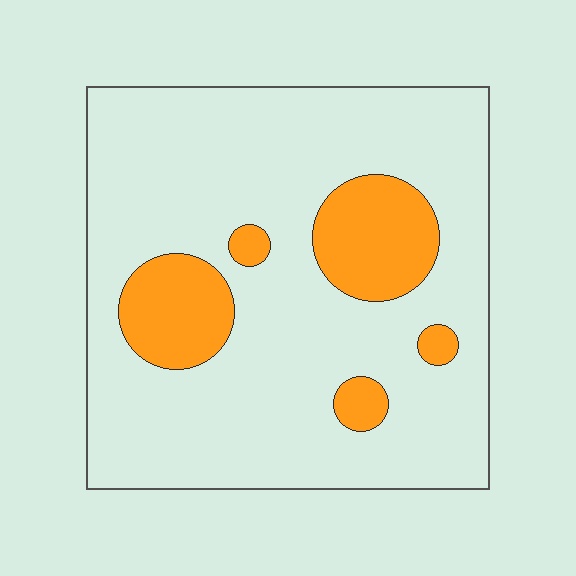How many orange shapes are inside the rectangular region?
5.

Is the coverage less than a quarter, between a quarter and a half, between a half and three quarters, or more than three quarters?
Less than a quarter.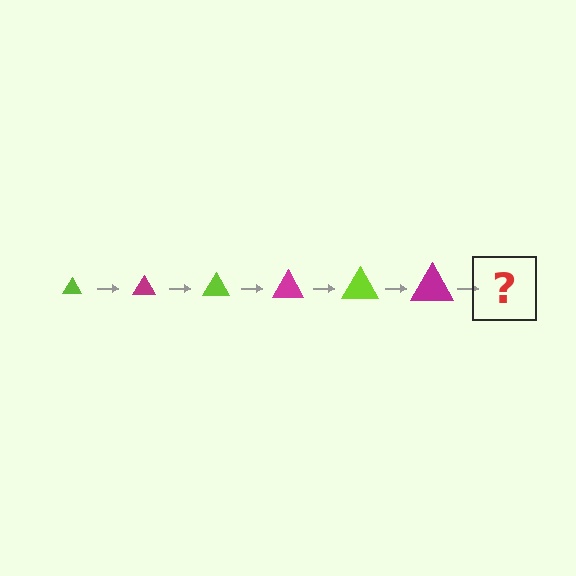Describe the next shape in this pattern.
It should be a lime triangle, larger than the previous one.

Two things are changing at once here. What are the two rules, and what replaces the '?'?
The two rules are that the triangle grows larger each step and the color cycles through lime and magenta. The '?' should be a lime triangle, larger than the previous one.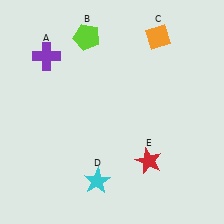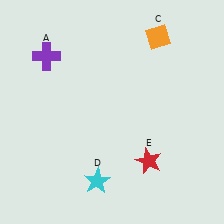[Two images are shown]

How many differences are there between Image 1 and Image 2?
There is 1 difference between the two images.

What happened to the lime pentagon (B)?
The lime pentagon (B) was removed in Image 2. It was in the top-left area of Image 1.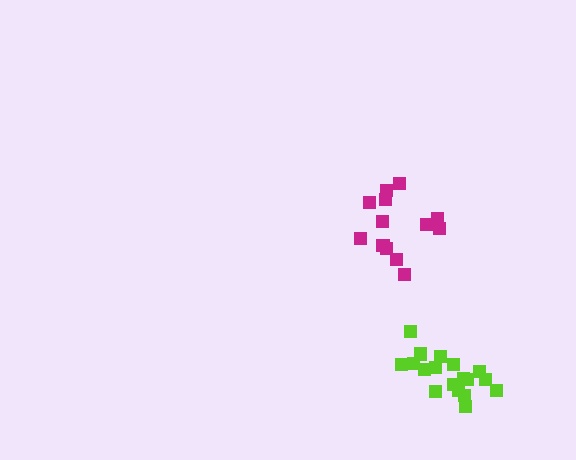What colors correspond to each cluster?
The clusters are colored: magenta, lime.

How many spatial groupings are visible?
There are 2 spatial groupings.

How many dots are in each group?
Group 1: 13 dots, Group 2: 18 dots (31 total).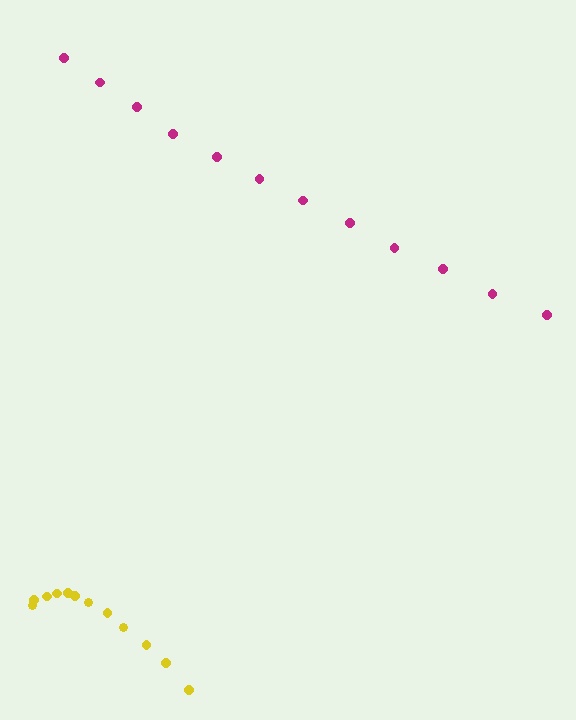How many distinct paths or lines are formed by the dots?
There are 2 distinct paths.